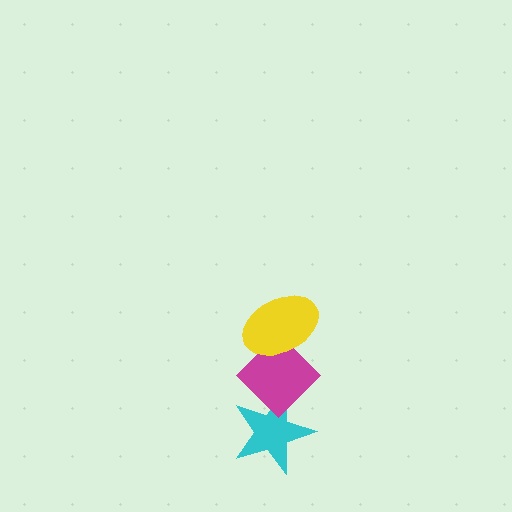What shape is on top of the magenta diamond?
The yellow ellipse is on top of the magenta diamond.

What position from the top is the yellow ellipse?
The yellow ellipse is 1st from the top.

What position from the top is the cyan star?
The cyan star is 3rd from the top.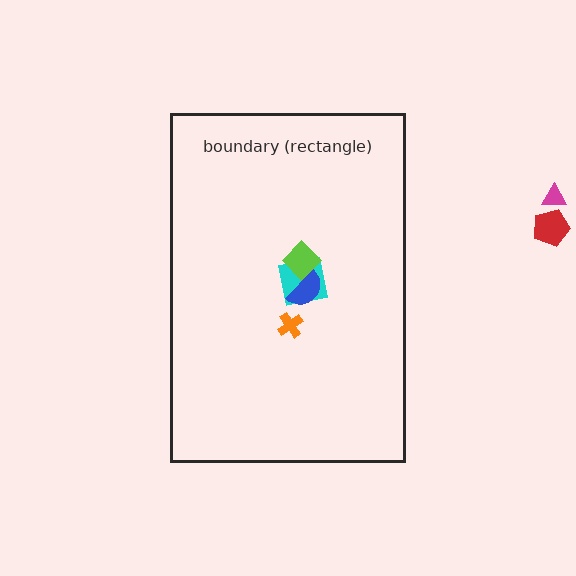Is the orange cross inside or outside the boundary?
Inside.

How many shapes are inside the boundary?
4 inside, 2 outside.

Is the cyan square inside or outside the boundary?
Inside.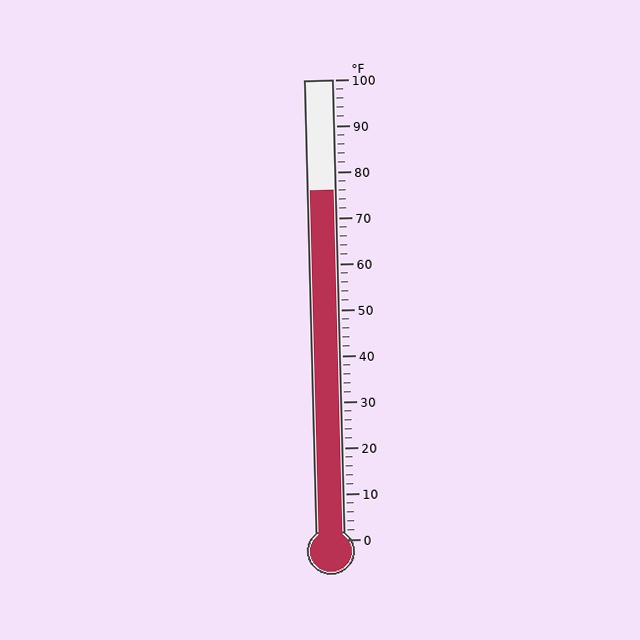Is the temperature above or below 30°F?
The temperature is above 30°F.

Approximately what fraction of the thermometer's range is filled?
The thermometer is filled to approximately 75% of its range.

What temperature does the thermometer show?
The thermometer shows approximately 76°F.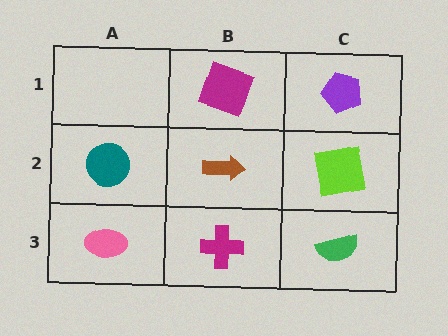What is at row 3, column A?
A pink ellipse.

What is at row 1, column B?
A magenta square.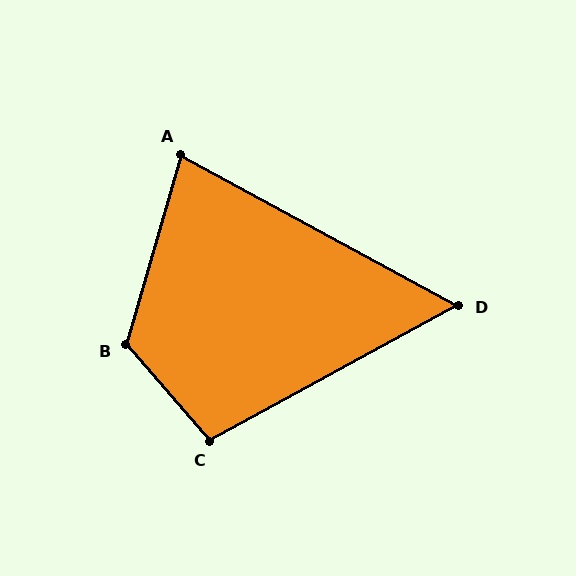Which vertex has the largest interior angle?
B, at approximately 123 degrees.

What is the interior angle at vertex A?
Approximately 77 degrees (acute).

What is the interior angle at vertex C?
Approximately 103 degrees (obtuse).